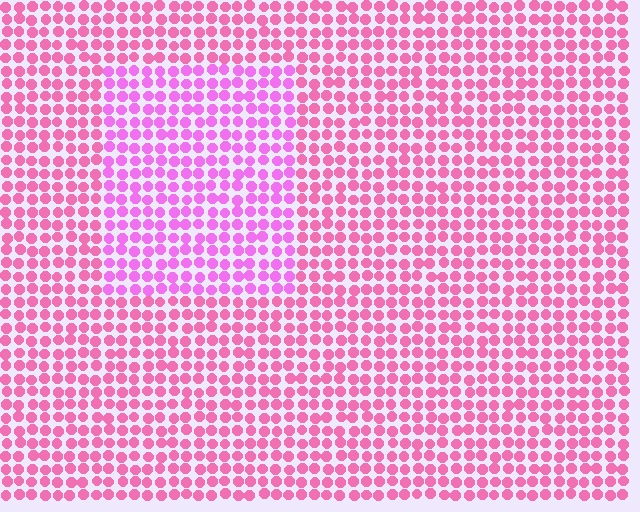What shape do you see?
I see a rectangle.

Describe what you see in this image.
The image is filled with small pink elements in a uniform arrangement. A rectangle-shaped region is visible where the elements are tinted to a slightly different hue, forming a subtle color boundary.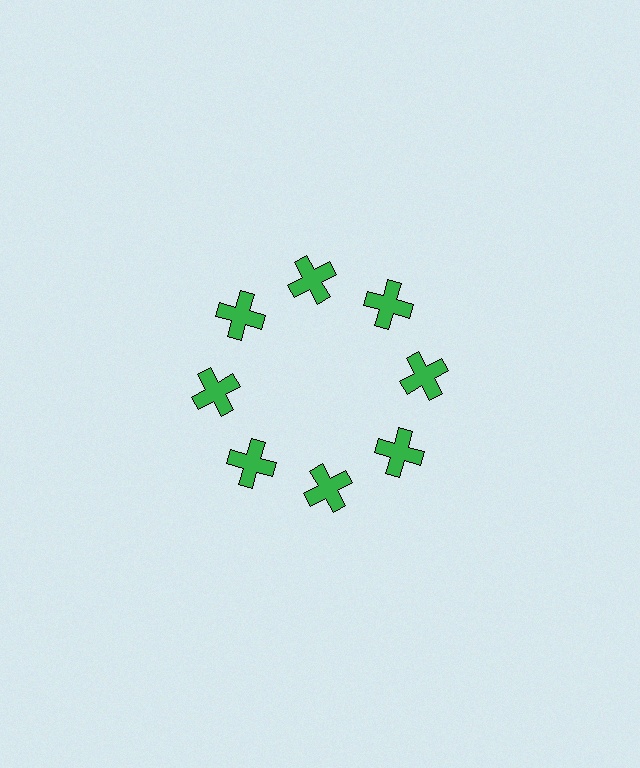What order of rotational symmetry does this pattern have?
This pattern has 8-fold rotational symmetry.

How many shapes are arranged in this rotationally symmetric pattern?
There are 8 shapes, arranged in 8 groups of 1.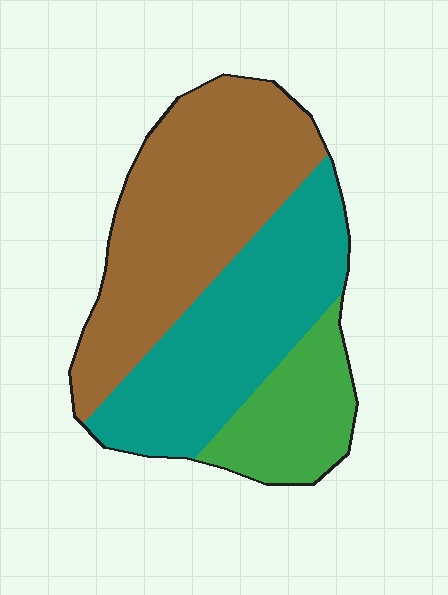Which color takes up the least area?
Green, at roughly 20%.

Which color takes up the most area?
Brown, at roughly 45%.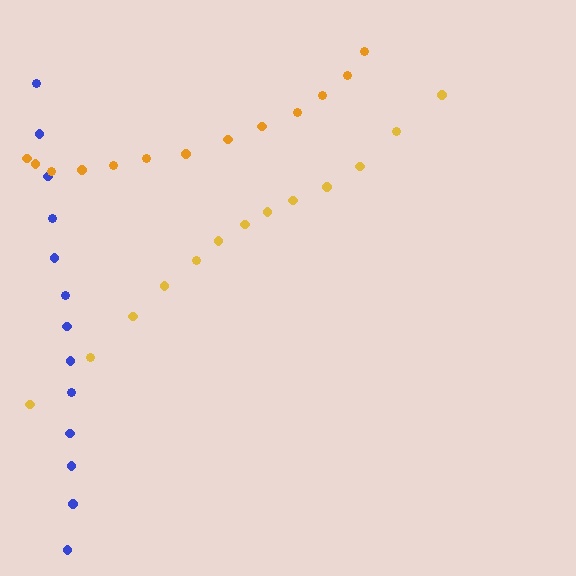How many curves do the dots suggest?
There are 3 distinct paths.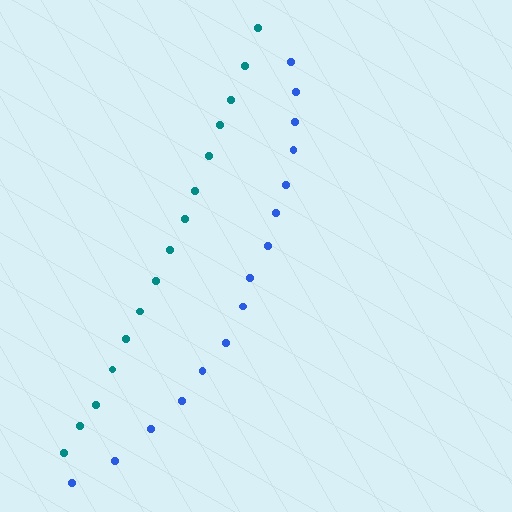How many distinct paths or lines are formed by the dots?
There are 2 distinct paths.